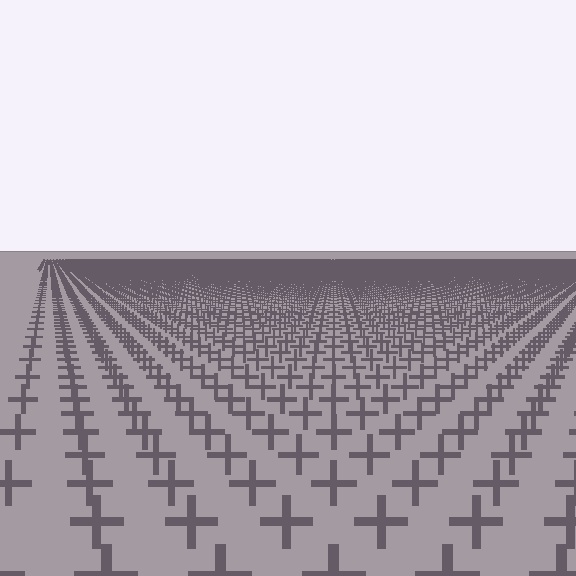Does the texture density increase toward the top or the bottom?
Density increases toward the top.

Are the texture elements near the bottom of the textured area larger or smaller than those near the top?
Larger. Near the bottom, elements are closer to the viewer and appear at a bigger on-screen size.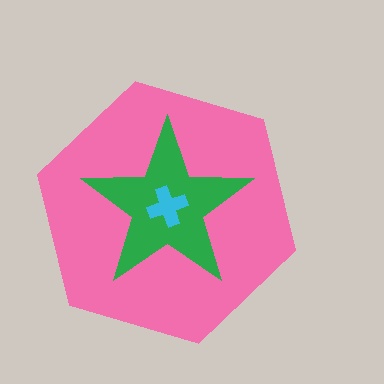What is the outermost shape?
The pink hexagon.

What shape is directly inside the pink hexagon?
The green star.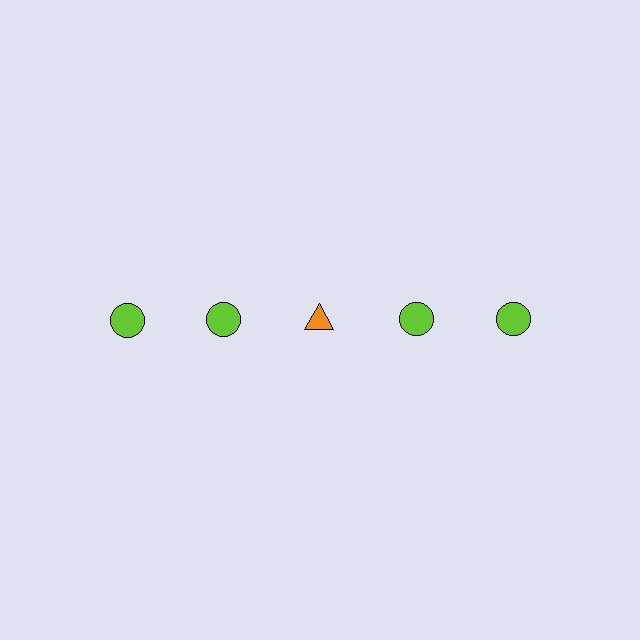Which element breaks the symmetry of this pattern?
The orange triangle in the top row, center column breaks the symmetry. All other shapes are lime circles.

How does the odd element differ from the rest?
It differs in both color (orange instead of lime) and shape (triangle instead of circle).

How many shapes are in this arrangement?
There are 5 shapes arranged in a grid pattern.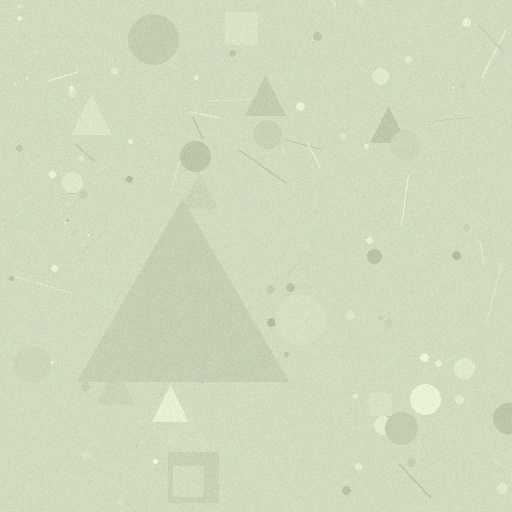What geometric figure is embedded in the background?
A triangle is embedded in the background.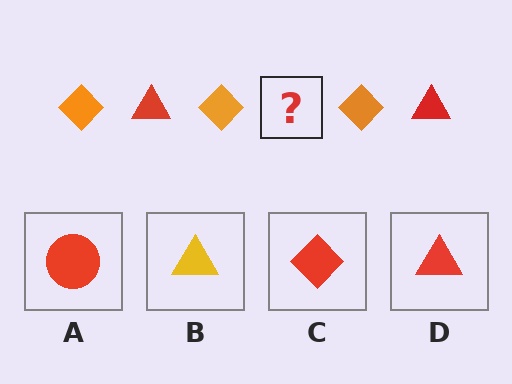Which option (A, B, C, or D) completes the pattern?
D.